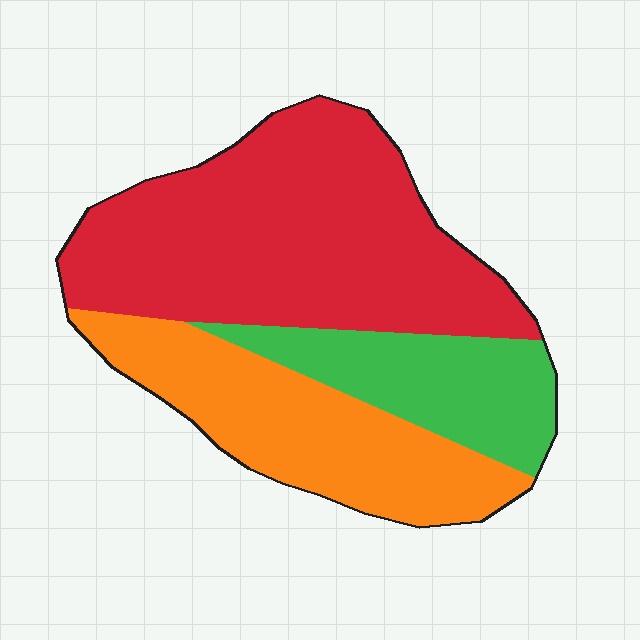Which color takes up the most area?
Red, at roughly 50%.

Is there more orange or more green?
Orange.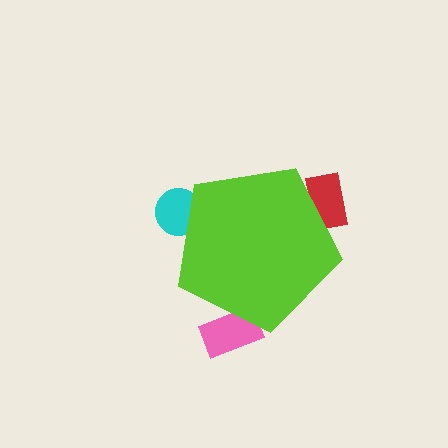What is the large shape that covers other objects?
A lime pentagon.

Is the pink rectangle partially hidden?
Yes, the pink rectangle is partially hidden behind the lime pentagon.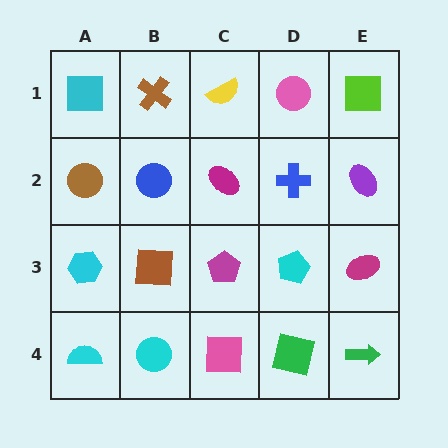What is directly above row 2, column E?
A lime square.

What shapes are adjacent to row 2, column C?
A yellow semicircle (row 1, column C), a magenta pentagon (row 3, column C), a blue circle (row 2, column B), a blue cross (row 2, column D).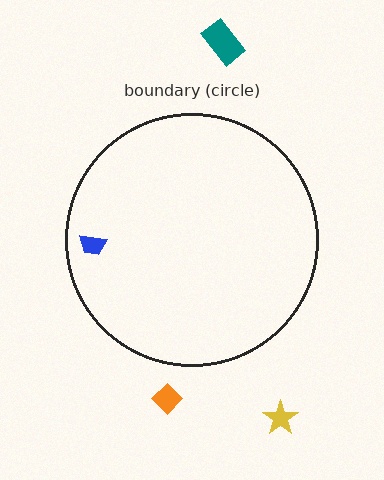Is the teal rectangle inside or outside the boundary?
Outside.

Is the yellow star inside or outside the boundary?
Outside.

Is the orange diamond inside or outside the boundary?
Outside.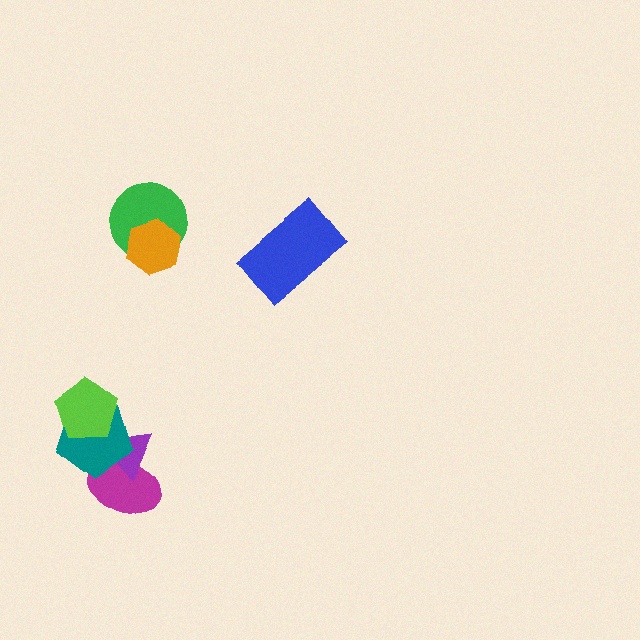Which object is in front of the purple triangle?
The teal pentagon is in front of the purple triangle.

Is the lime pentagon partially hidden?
No, no other shape covers it.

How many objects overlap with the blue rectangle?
0 objects overlap with the blue rectangle.